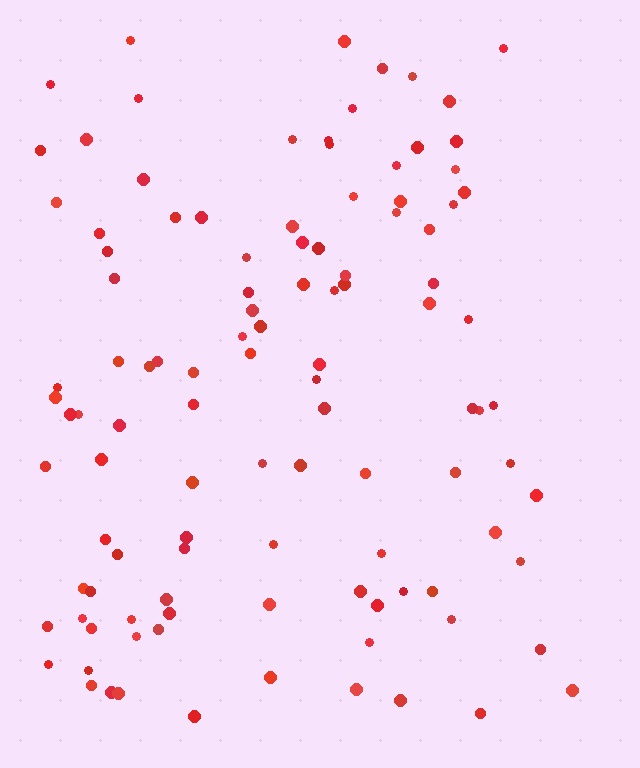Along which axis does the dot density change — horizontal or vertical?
Horizontal.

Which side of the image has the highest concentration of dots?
The left.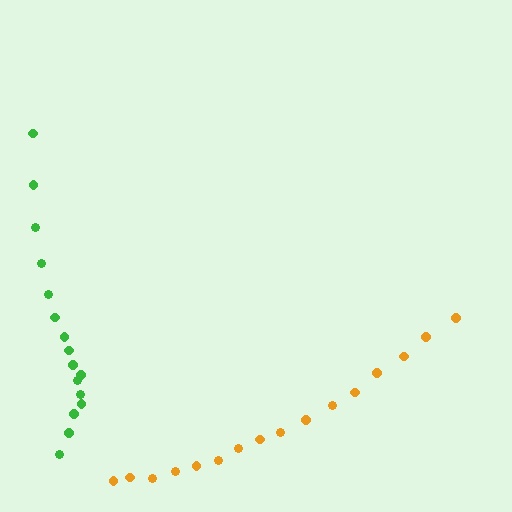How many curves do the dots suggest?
There are 2 distinct paths.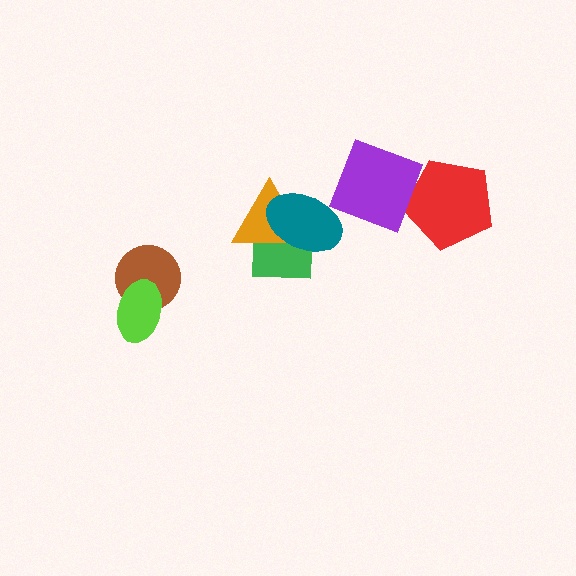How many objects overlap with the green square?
2 objects overlap with the green square.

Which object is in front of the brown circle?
The lime ellipse is in front of the brown circle.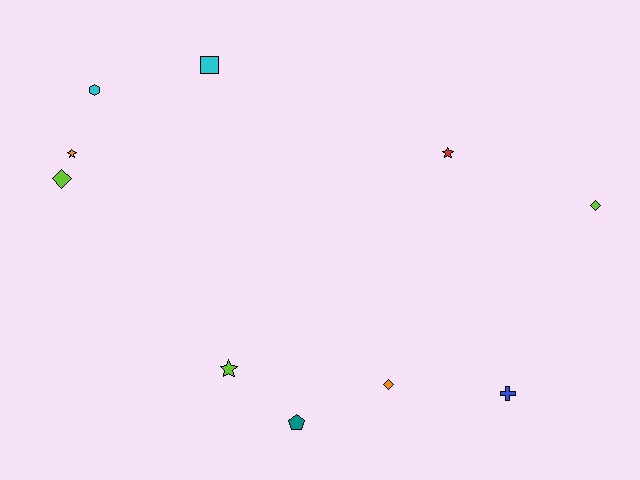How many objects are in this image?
There are 10 objects.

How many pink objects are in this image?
There are no pink objects.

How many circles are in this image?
There are no circles.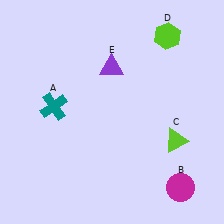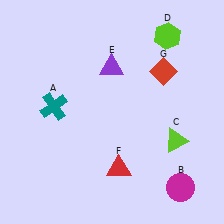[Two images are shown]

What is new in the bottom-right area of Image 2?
A red triangle (F) was added in the bottom-right area of Image 2.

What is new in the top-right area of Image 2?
A red diamond (G) was added in the top-right area of Image 2.